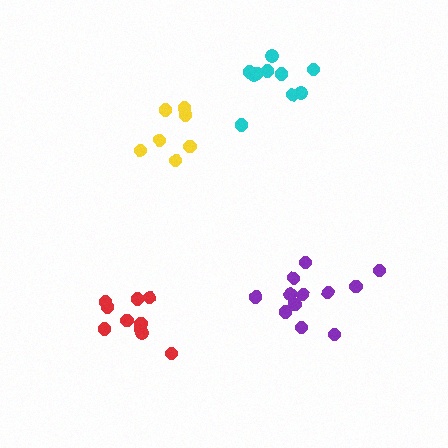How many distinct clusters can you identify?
There are 4 distinct clusters.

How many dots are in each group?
Group 1: 12 dots, Group 2: 10 dots, Group 3: 10 dots, Group 4: 7 dots (39 total).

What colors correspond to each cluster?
The clusters are colored: purple, red, cyan, yellow.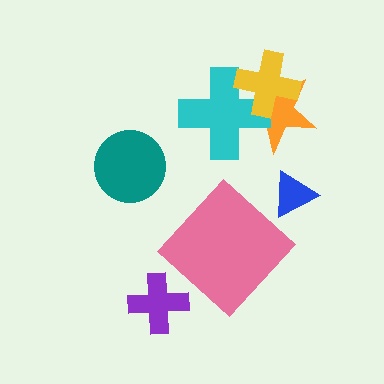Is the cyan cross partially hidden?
Yes, it is partially covered by another shape.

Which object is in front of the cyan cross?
The yellow cross is in front of the cyan cross.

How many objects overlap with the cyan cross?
2 objects overlap with the cyan cross.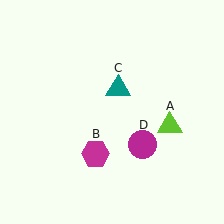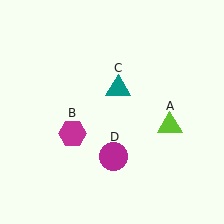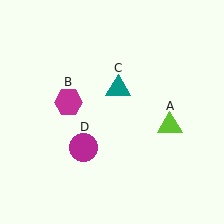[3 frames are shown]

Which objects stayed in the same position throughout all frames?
Lime triangle (object A) and teal triangle (object C) remained stationary.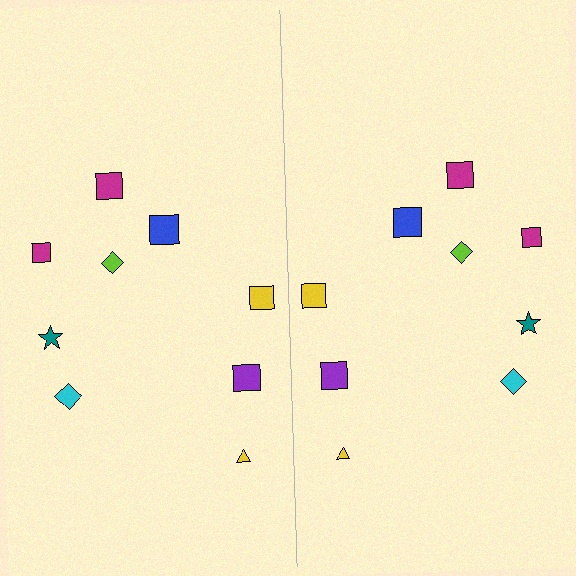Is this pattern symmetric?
Yes, this pattern has bilateral (reflection) symmetry.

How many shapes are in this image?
There are 18 shapes in this image.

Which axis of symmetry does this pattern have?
The pattern has a vertical axis of symmetry running through the center of the image.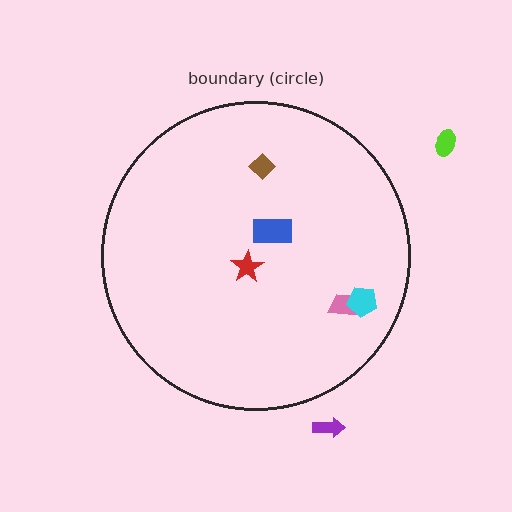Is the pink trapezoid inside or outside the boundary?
Inside.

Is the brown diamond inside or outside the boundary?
Inside.